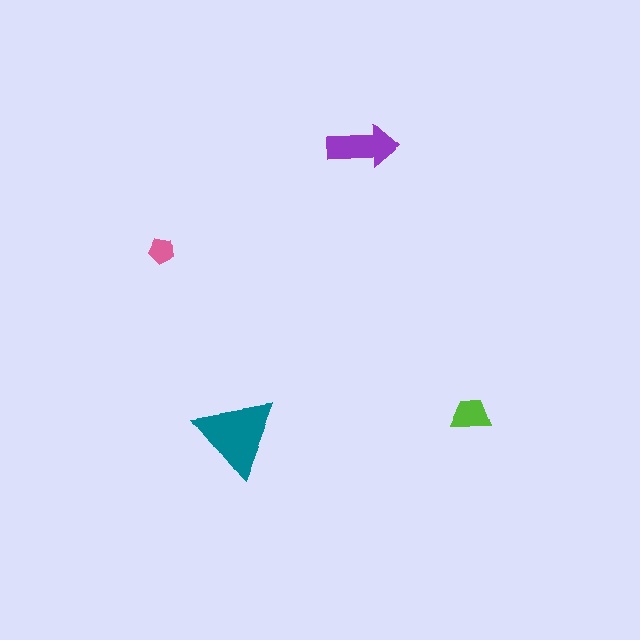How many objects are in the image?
There are 4 objects in the image.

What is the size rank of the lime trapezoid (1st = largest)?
3rd.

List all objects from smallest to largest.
The pink pentagon, the lime trapezoid, the purple arrow, the teal triangle.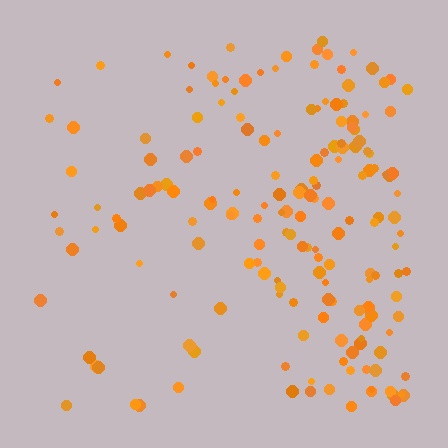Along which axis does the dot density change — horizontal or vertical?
Horizontal.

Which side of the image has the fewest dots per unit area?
The left.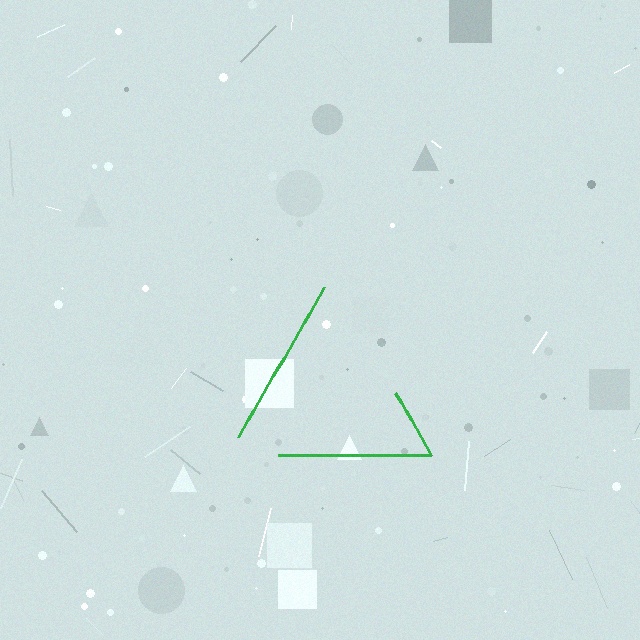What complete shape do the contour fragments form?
The contour fragments form a triangle.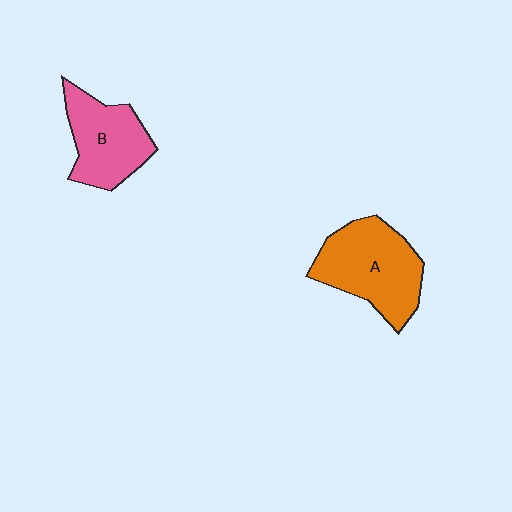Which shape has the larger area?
Shape A (orange).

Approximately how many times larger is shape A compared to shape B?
Approximately 1.2 times.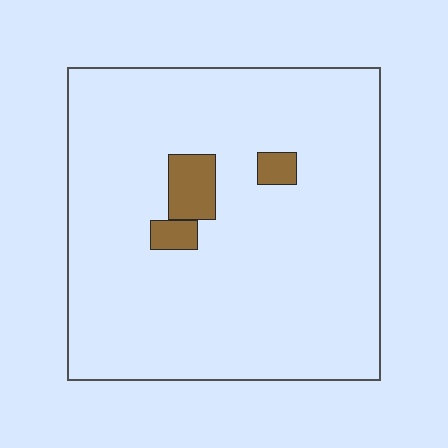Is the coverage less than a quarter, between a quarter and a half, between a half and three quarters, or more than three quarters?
Less than a quarter.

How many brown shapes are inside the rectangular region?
3.